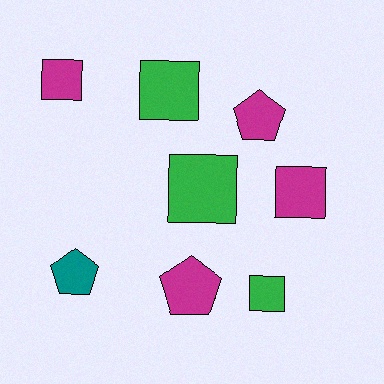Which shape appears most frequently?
Square, with 5 objects.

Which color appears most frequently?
Magenta, with 4 objects.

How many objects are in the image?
There are 8 objects.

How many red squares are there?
There are no red squares.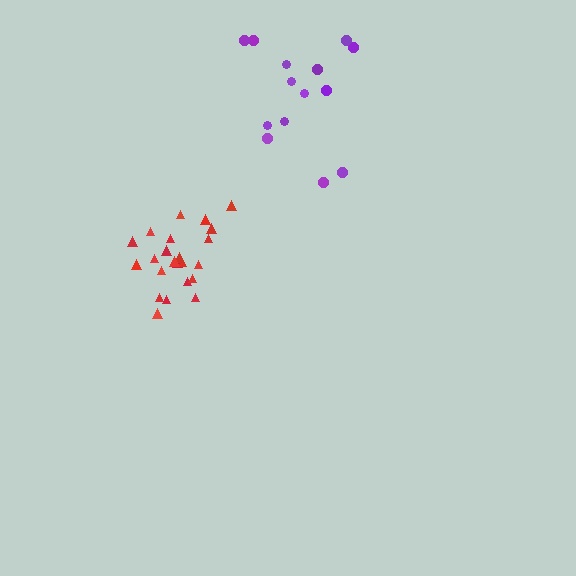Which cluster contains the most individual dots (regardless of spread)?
Red (23).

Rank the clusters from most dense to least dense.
red, purple.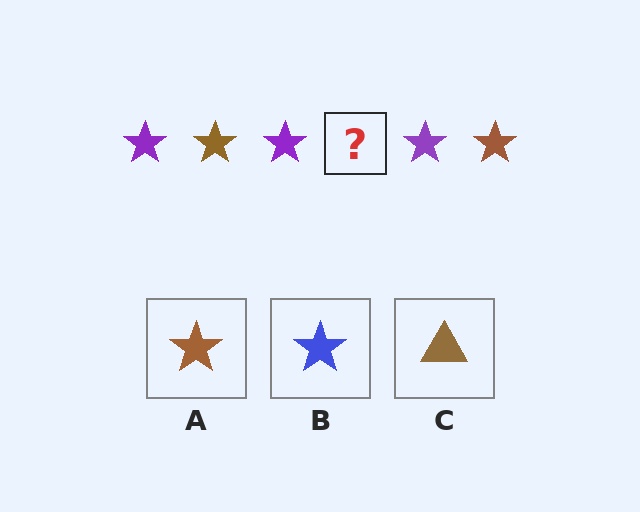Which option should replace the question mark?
Option A.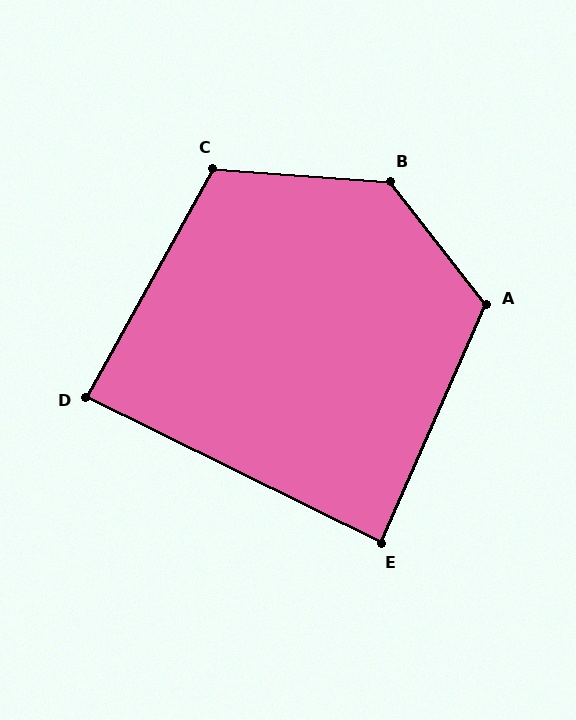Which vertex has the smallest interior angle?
D, at approximately 87 degrees.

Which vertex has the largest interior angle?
B, at approximately 132 degrees.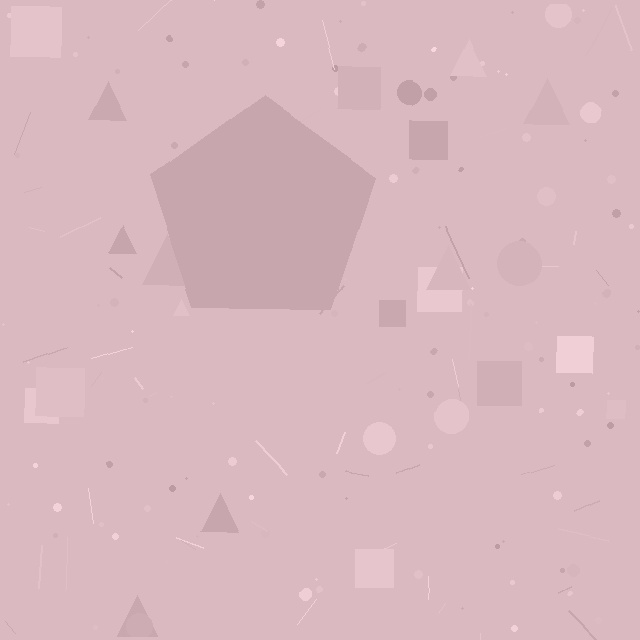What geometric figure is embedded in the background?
A pentagon is embedded in the background.